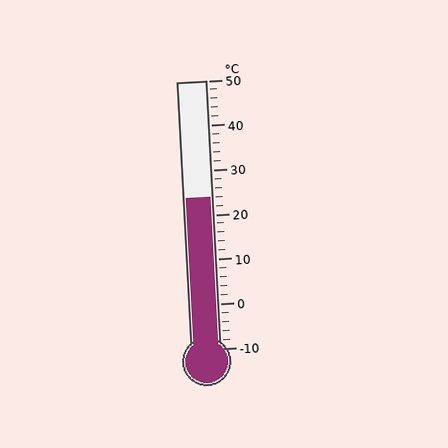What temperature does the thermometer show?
The thermometer shows approximately 24°C.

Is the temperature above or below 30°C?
The temperature is below 30°C.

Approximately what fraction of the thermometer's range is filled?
The thermometer is filled to approximately 55% of its range.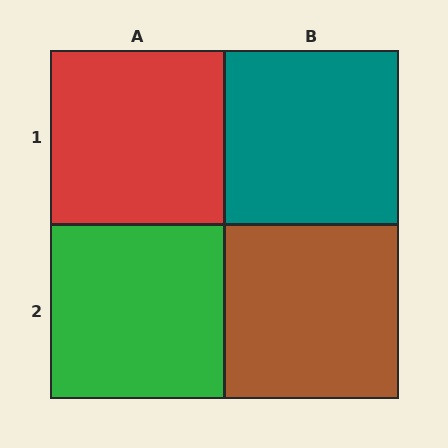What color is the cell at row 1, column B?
Teal.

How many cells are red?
1 cell is red.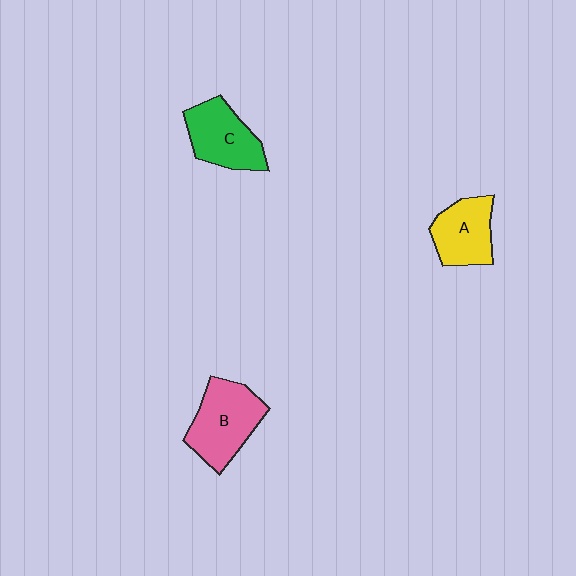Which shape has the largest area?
Shape B (pink).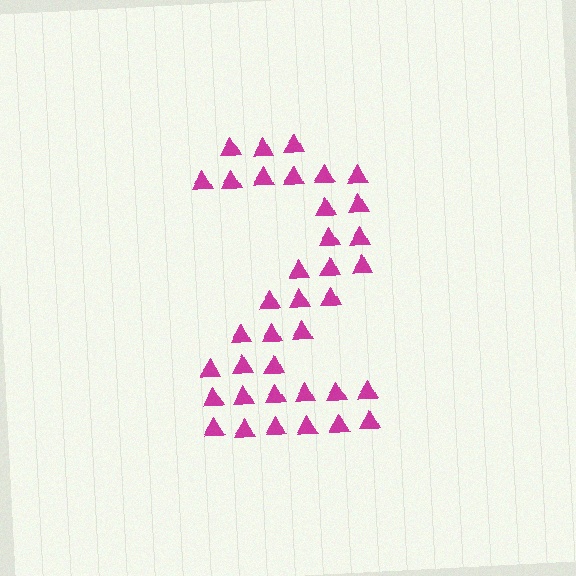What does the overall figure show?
The overall figure shows the digit 2.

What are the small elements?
The small elements are triangles.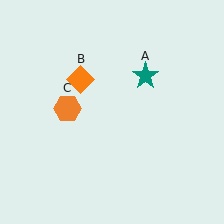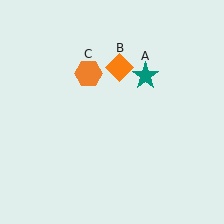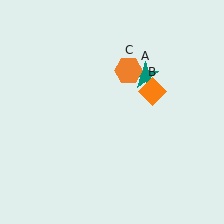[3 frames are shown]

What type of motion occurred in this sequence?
The orange diamond (object B), orange hexagon (object C) rotated clockwise around the center of the scene.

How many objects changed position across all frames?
2 objects changed position: orange diamond (object B), orange hexagon (object C).